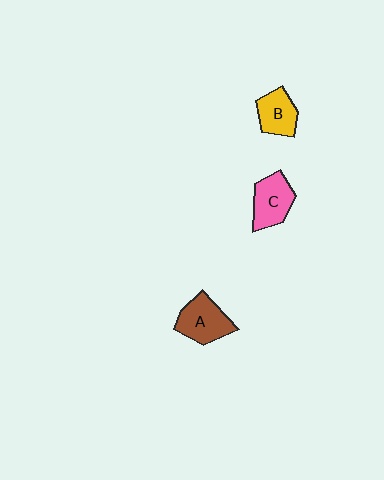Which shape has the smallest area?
Shape B (yellow).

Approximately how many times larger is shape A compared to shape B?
Approximately 1.3 times.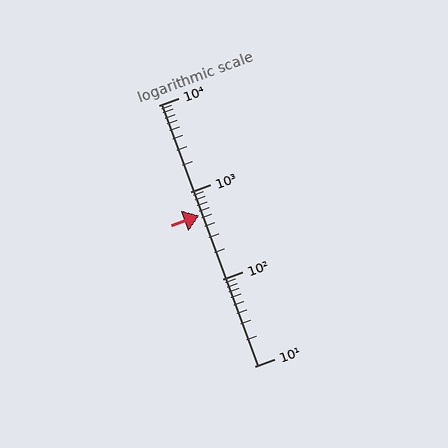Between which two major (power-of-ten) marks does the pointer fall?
The pointer is between 100 and 1000.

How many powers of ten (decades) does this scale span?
The scale spans 3 decades, from 10 to 10000.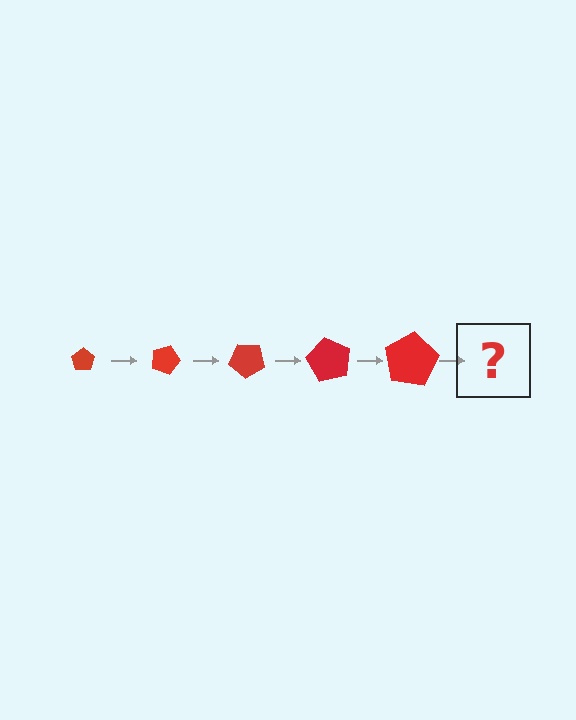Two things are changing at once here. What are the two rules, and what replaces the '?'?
The two rules are that the pentagon grows larger each step and it rotates 20 degrees each step. The '?' should be a pentagon, larger than the previous one and rotated 100 degrees from the start.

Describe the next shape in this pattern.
It should be a pentagon, larger than the previous one and rotated 100 degrees from the start.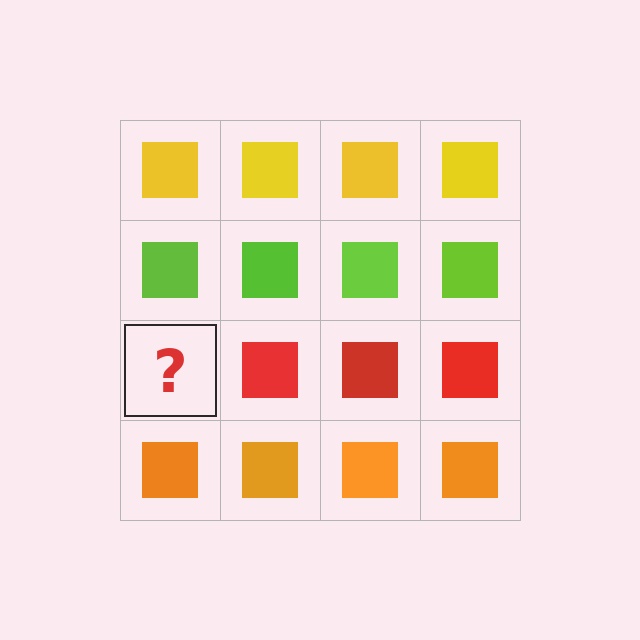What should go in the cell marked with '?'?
The missing cell should contain a red square.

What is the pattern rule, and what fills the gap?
The rule is that each row has a consistent color. The gap should be filled with a red square.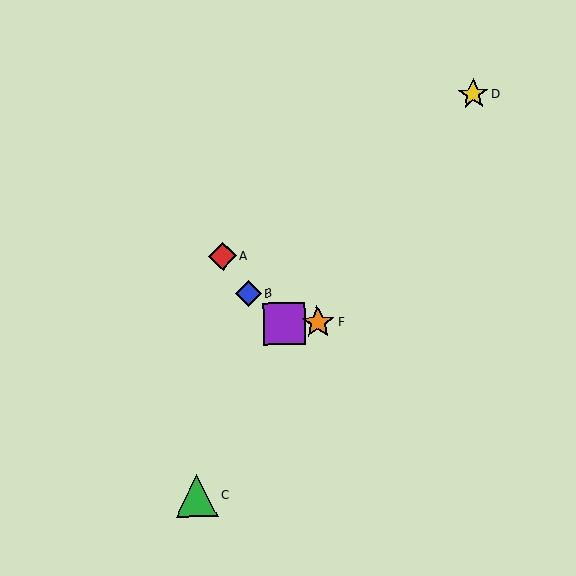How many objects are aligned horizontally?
2 objects (E, F) are aligned horizontally.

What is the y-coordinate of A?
Object A is at y≈256.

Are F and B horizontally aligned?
No, F is at y≈322 and B is at y≈294.